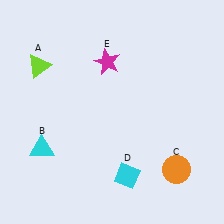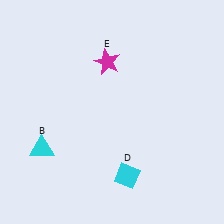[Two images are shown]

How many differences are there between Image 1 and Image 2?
There are 2 differences between the two images.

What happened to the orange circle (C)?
The orange circle (C) was removed in Image 2. It was in the bottom-right area of Image 1.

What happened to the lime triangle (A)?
The lime triangle (A) was removed in Image 2. It was in the top-left area of Image 1.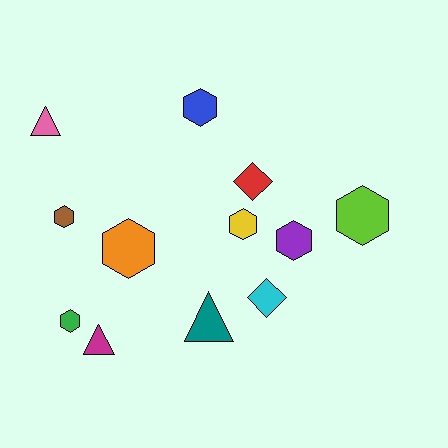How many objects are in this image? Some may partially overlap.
There are 12 objects.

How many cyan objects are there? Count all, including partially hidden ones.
There is 1 cyan object.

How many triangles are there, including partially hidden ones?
There are 3 triangles.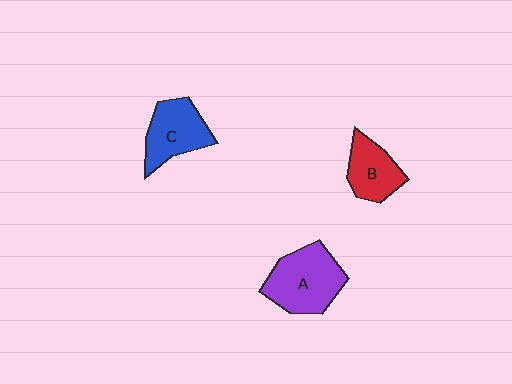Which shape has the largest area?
Shape A (purple).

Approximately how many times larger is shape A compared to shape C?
Approximately 1.3 times.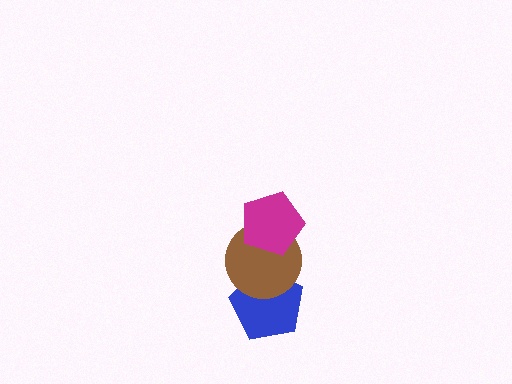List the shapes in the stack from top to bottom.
From top to bottom: the magenta pentagon, the brown circle, the blue pentagon.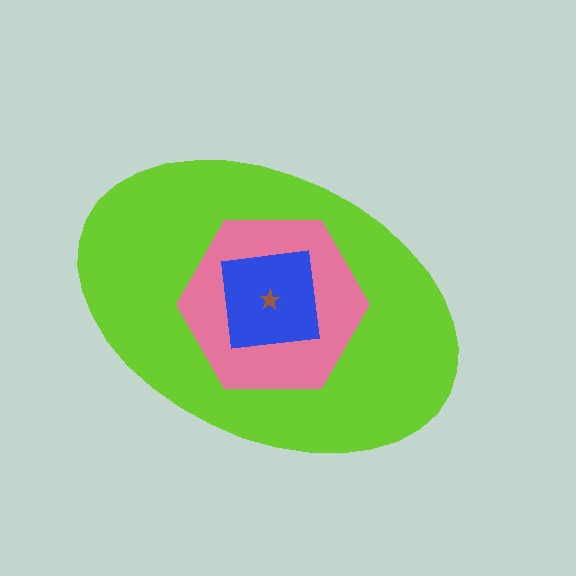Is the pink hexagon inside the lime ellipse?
Yes.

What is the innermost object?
The brown star.